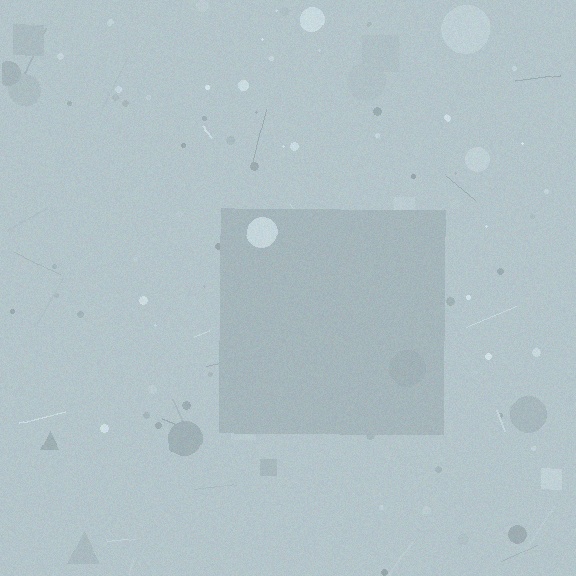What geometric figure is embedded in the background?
A square is embedded in the background.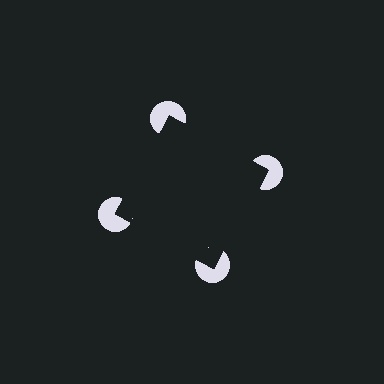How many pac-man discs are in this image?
There are 4 — one at each vertex of the illusory square.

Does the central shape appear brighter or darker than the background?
It typically appears slightly darker than the background, even though no actual brightness change is drawn.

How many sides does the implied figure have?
4 sides.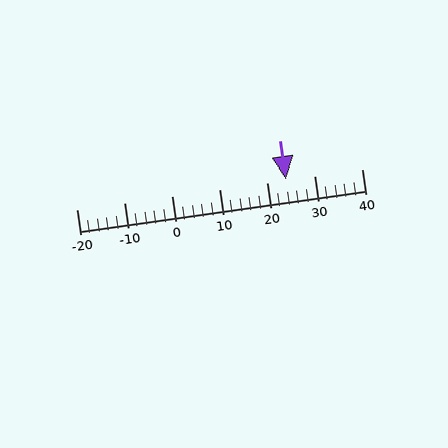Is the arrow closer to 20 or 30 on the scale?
The arrow is closer to 20.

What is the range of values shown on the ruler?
The ruler shows values from -20 to 40.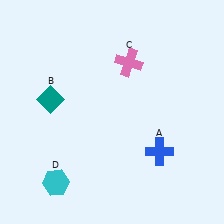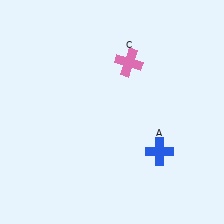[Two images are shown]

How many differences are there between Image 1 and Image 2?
There are 2 differences between the two images.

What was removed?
The cyan hexagon (D), the teal diamond (B) were removed in Image 2.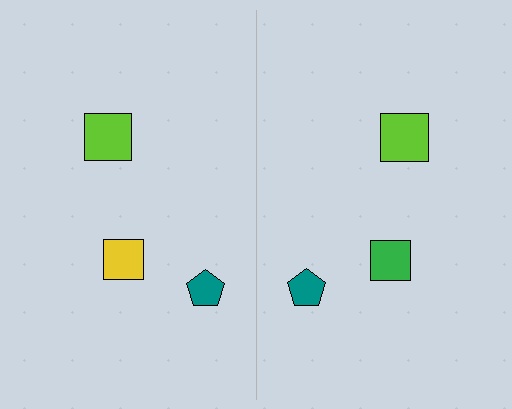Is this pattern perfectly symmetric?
No, the pattern is not perfectly symmetric. The green square on the right side breaks the symmetry — its mirror counterpart is yellow.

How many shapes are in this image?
There are 6 shapes in this image.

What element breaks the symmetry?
The green square on the right side breaks the symmetry — its mirror counterpart is yellow.